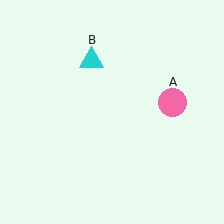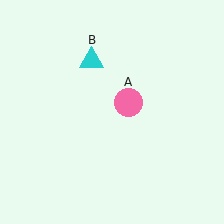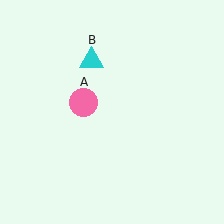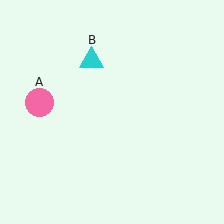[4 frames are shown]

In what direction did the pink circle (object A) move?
The pink circle (object A) moved left.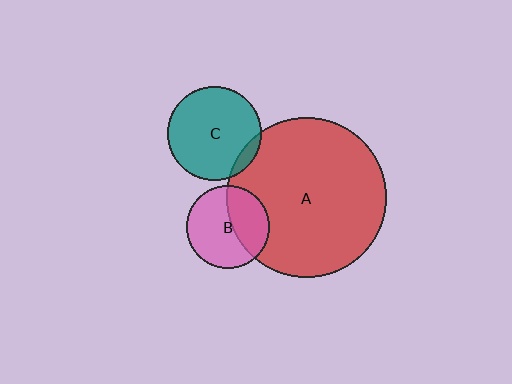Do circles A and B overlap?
Yes.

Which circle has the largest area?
Circle A (red).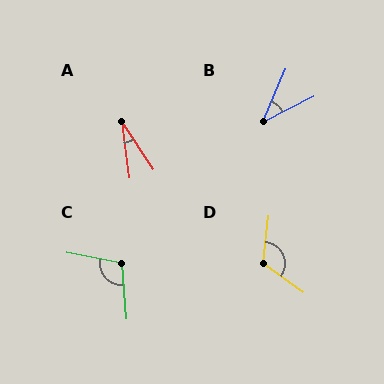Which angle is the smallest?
A, at approximately 27 degrees.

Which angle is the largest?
D, at approximately 120 degrees.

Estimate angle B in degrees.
Approximately 40 degrees.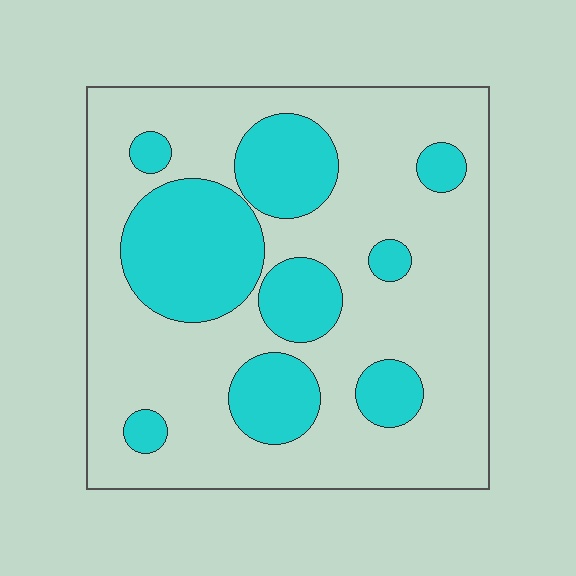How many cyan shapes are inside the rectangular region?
9.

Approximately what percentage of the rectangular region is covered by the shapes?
Approximately 30%.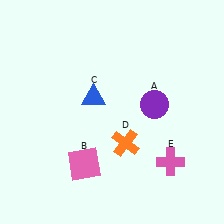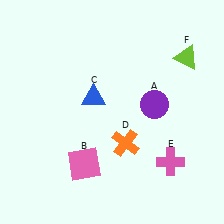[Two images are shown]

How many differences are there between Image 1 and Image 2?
There is 1 difference between the two images.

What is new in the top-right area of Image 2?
A lime triangle (F) was added in the top-right area of Image 2.